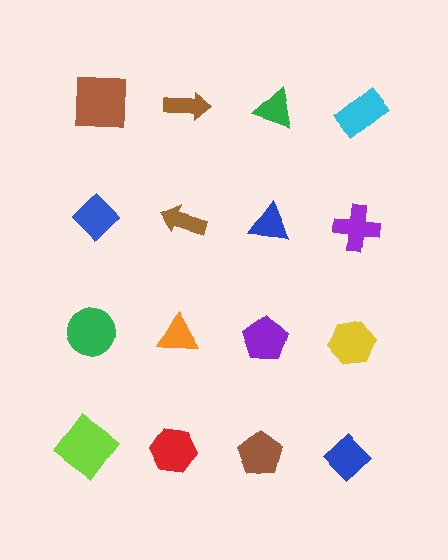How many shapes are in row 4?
4 shapes.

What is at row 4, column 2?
A red hexagon.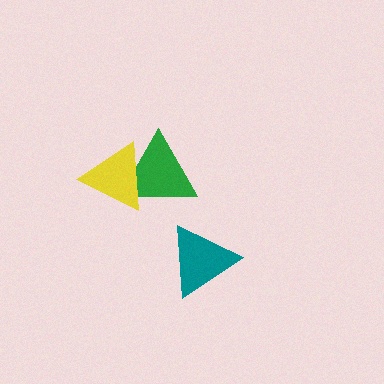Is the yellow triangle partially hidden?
No, no other shape covers it.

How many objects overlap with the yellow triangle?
1 object overlaps with the yellow triangle.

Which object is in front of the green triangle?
The yellow triangle is in front of the green triangle.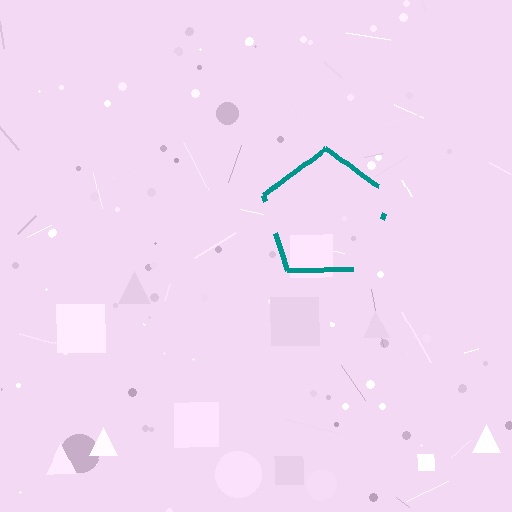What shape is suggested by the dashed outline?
The dashed outline suggests a pentagon.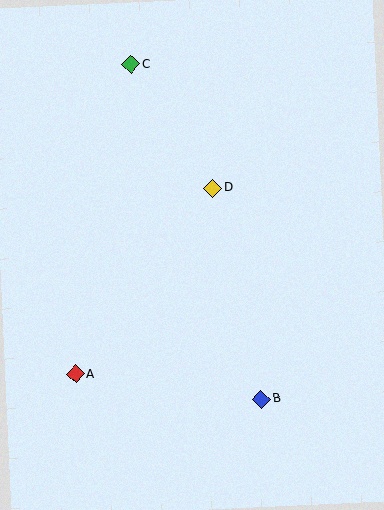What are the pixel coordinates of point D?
Point D is at (213, 188).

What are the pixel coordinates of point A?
Point A is at (75, 374).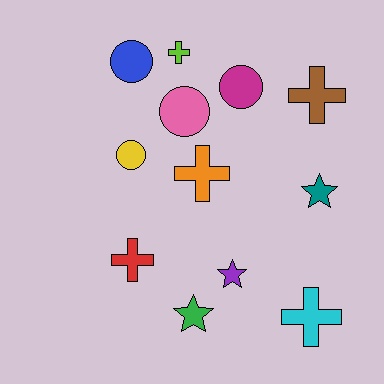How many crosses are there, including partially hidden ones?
There are 5 crosses.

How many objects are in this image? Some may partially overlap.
There are 12 objects.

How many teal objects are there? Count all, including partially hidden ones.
There is 1 teal object.